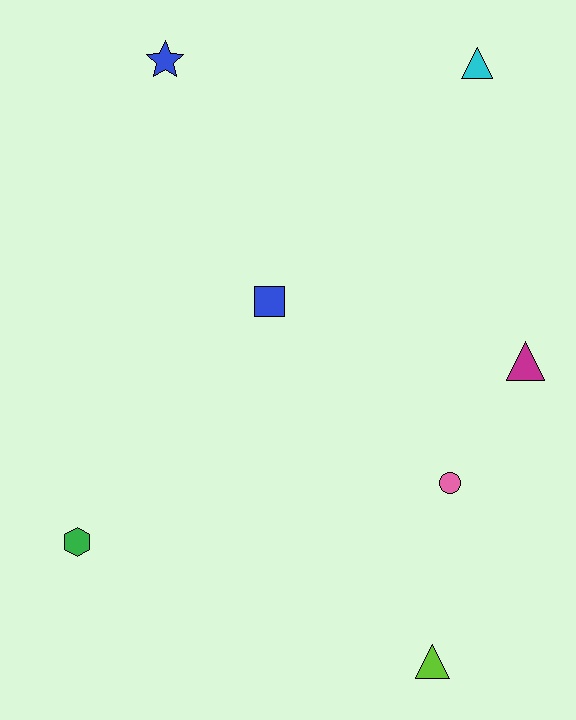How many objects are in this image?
There are 7 objects.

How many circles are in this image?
There is 1 circle.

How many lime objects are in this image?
There is 1 lime object.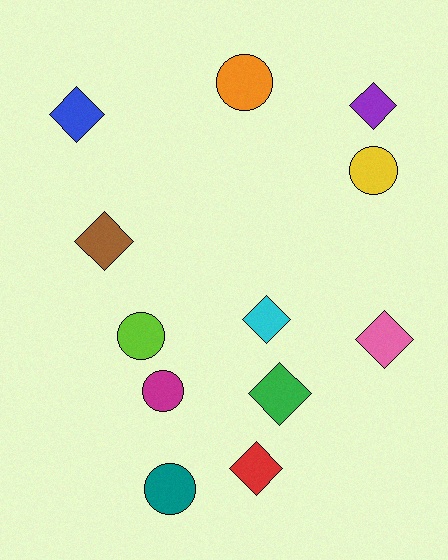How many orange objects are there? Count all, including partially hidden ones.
There is 1 orange object.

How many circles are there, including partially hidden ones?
There are 5 circles.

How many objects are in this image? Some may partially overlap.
There are 12 objects.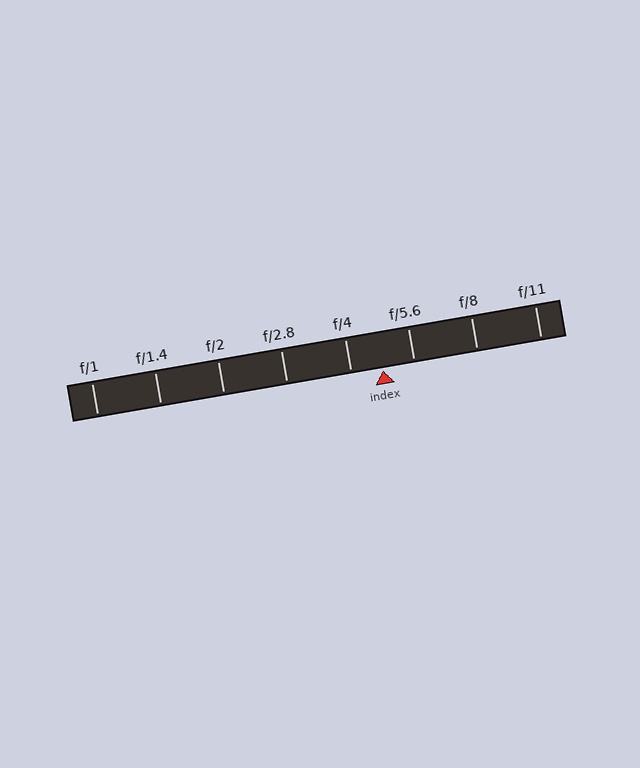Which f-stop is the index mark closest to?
The index mark is closest to f/5.6.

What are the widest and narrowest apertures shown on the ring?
The widest aperture shown is f/1 and the narrowest is f/11.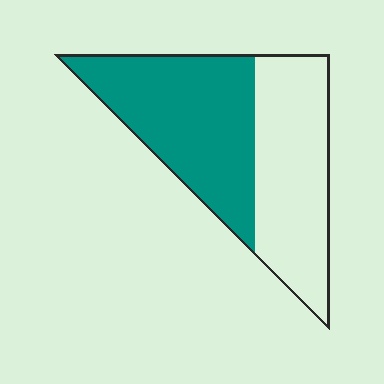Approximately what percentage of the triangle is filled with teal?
Approximately 55%.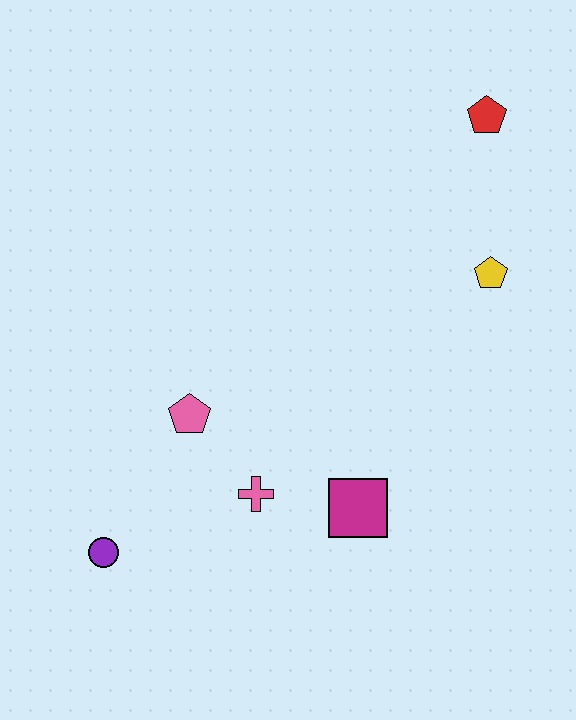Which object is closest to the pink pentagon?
The pink cross is closest to the pink pentagon.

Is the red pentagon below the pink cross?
No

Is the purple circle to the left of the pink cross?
Yes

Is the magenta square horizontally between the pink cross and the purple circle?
No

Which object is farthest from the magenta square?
The red pentagon is farthest from the magenta square.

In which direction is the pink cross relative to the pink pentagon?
The pink cross is below the pink pentagon.